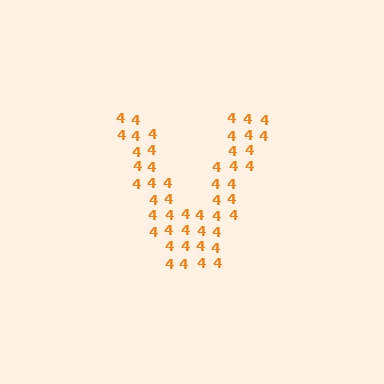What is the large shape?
The large shape is the letter V.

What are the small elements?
The small elements are digit 4's.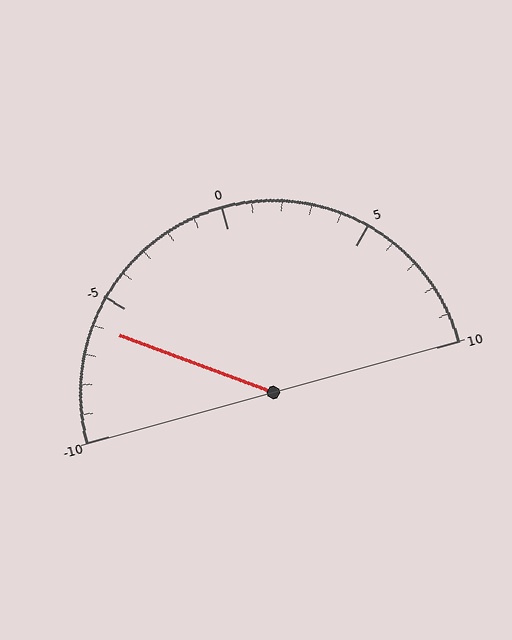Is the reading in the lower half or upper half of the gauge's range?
The reading is in the lower half of the range (-10 to 10).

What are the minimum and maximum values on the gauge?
The gauge ranges from -10 to 10.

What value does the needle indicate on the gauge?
The needle indicates approximately -6.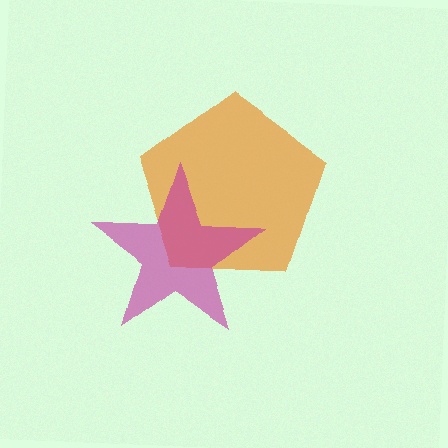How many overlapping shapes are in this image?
There are 2 overlapping shapes in the image.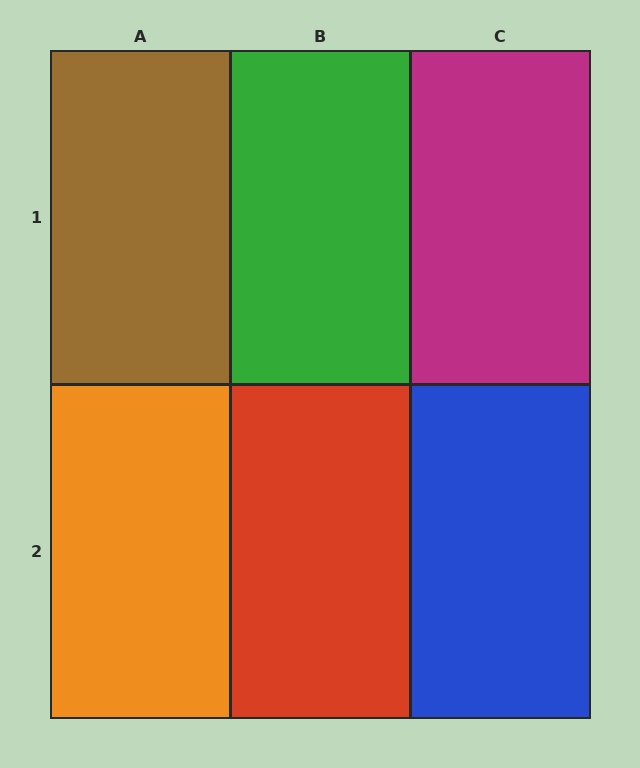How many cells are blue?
1 cell is blue.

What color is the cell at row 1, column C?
Magenta.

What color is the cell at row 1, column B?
Green.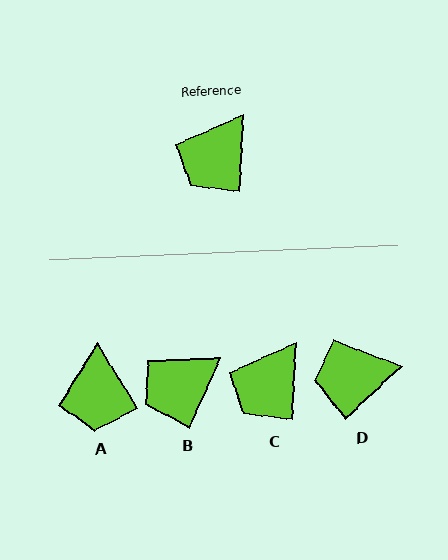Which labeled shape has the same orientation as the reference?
C.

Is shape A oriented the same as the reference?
No, it is off by about 35 degrees.